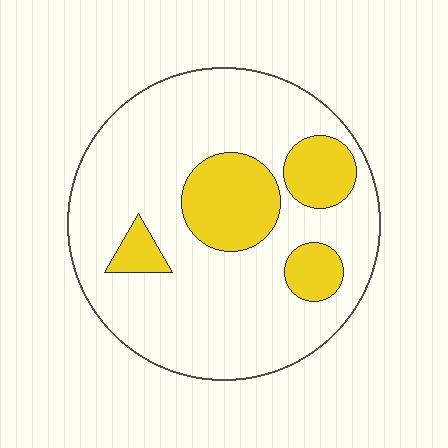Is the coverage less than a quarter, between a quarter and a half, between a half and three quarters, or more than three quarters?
Less than a quarter.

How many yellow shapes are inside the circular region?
4.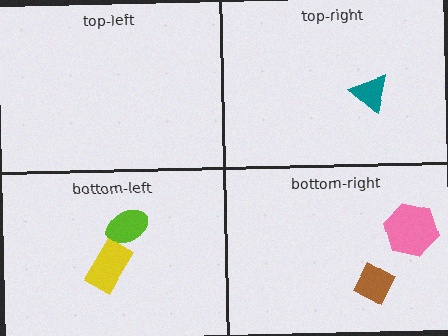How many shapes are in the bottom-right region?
2.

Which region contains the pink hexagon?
The bottom-right region.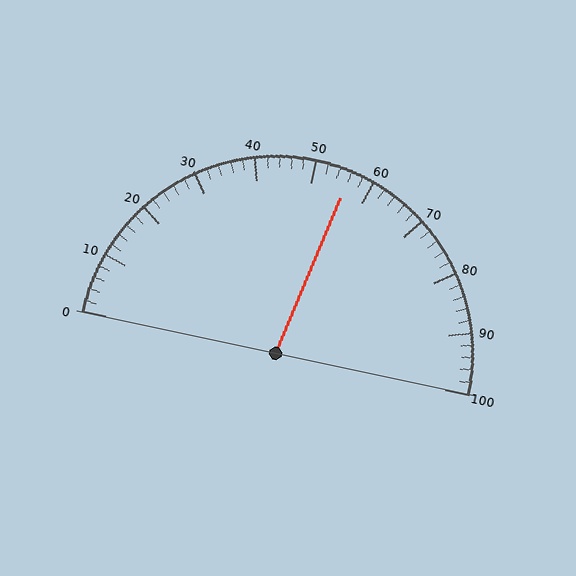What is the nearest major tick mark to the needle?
The nearest major tick mark is 60.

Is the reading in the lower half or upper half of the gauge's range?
The reading is in the upper half of the range (0 to 100).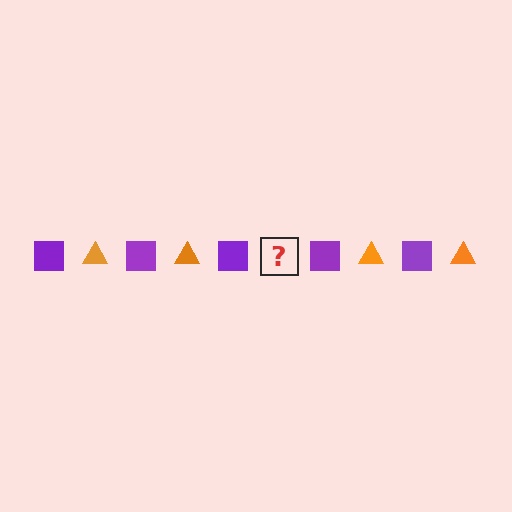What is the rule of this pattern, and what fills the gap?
The rule is that the pattern alternates between purple square and orange triangle. The gap should be filled with an orange triangle.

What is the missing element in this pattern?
The missing element is an orange triangle.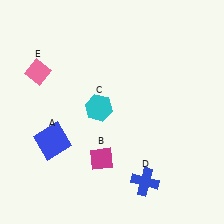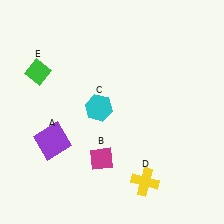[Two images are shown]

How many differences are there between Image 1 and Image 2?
There are 3 differences between the two images.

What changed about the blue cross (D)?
In Image 1, D is blue. In Image 2, it changed to yellow.